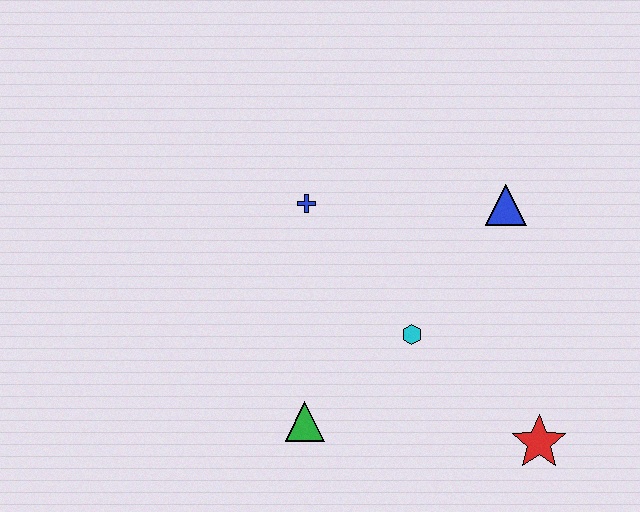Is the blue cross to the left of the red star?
Yes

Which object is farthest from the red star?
The blue cross is farthest from the red star.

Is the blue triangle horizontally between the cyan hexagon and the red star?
Yes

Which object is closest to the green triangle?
The cyan hexagon is closest to the green triangle.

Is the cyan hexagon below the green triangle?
No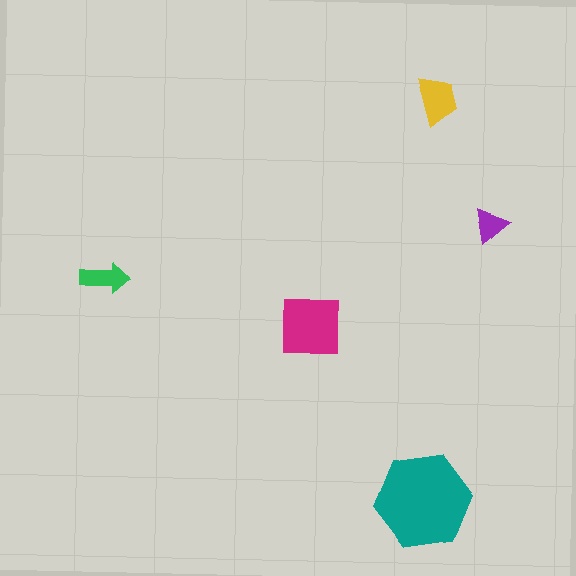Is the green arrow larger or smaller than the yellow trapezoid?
Smaller.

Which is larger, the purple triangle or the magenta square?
The magenta square.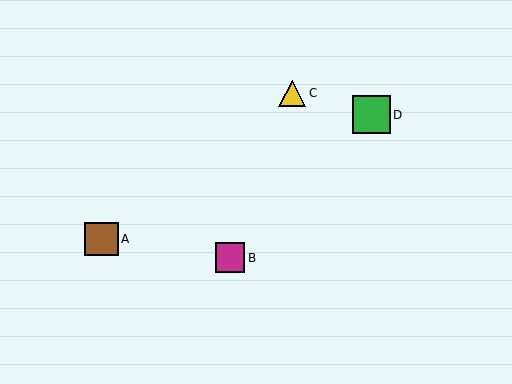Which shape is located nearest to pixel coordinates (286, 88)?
The yellow triangle (labeled C) at (292, 93) is nearest to that location.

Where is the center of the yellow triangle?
The center of the yellow triangle is at (292, 93).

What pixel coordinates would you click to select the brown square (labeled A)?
Click at (102, 239) to select the brown square A.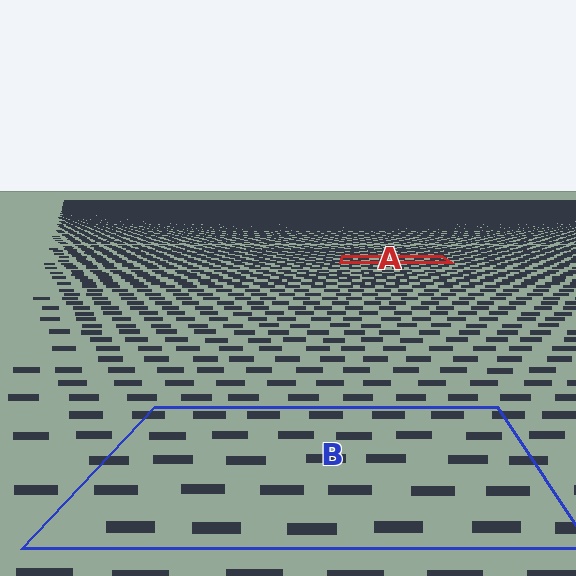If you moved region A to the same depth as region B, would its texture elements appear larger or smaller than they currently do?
They would appear larger. At a closer depth, the same texture elements are projected at a bigger on-screen size.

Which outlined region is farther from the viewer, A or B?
Region A is farther from the viewer — the texture elements inside it appear smaller and more densely packed.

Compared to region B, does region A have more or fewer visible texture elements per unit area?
Region A has more texture elements per unit area — they are packed more densely because it is farther away.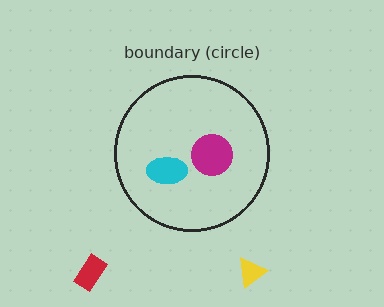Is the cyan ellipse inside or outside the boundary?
Inside.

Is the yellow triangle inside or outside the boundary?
Outside.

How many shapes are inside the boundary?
2 inside, 2 outside.